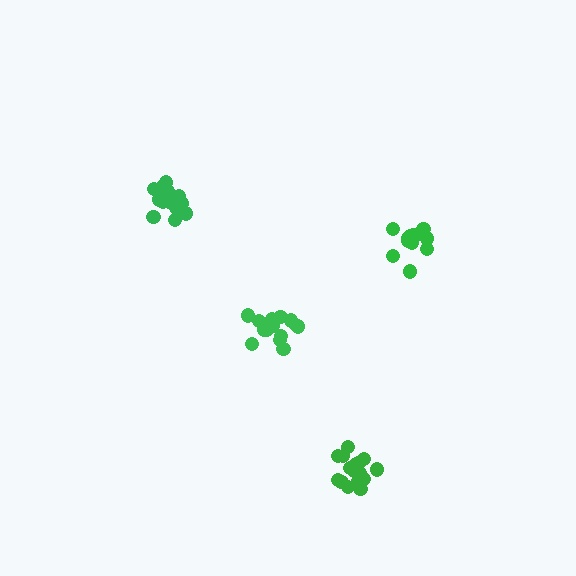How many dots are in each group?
Group 1: 15 dots, Group 2: 15 dots, Group 3: 16 dots, Group 4: 12 dots (58 total).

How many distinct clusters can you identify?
There are 4 distinct clusters.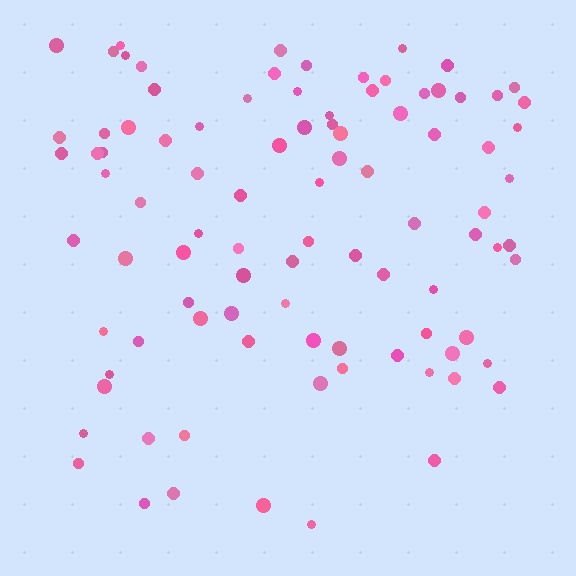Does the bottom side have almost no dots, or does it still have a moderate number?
Still a moderate number, just noticeably fewer than the top.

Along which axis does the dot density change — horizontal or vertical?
Vertical.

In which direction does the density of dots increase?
From bottom to top, with the top side densest.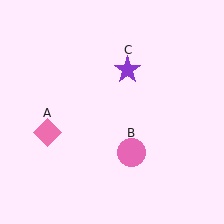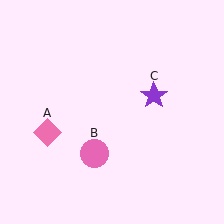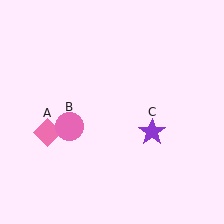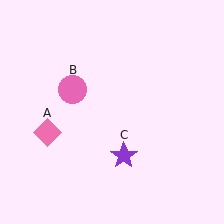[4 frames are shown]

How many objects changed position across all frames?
2 objects changed position: pink circle (object B), purple star (object C).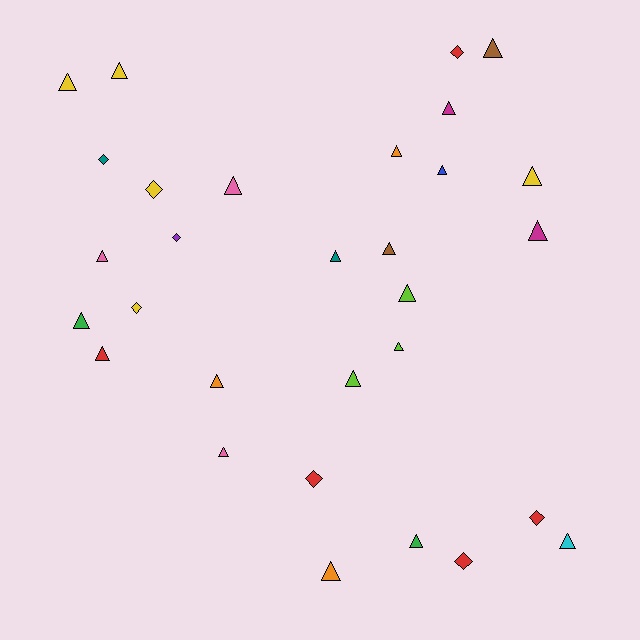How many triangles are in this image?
There are 22 triangles.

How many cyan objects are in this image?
There is 1 cyan object.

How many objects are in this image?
There are 30 objects.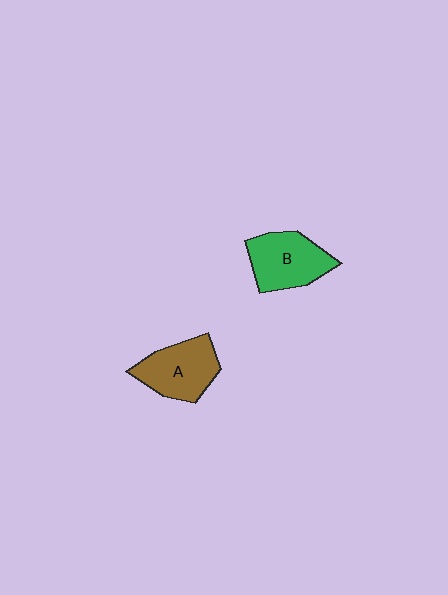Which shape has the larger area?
Shape B (green).